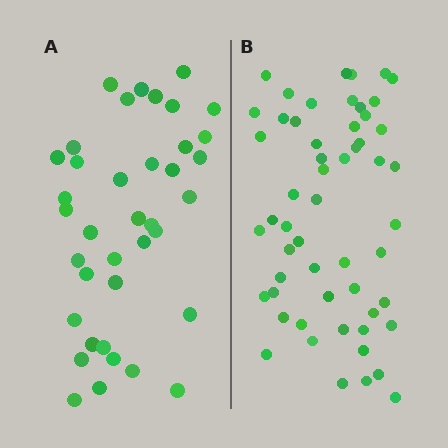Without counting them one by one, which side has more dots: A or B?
Region B (the right region) has more dots.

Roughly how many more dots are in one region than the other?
Region B has approximately 15 more dots than region A.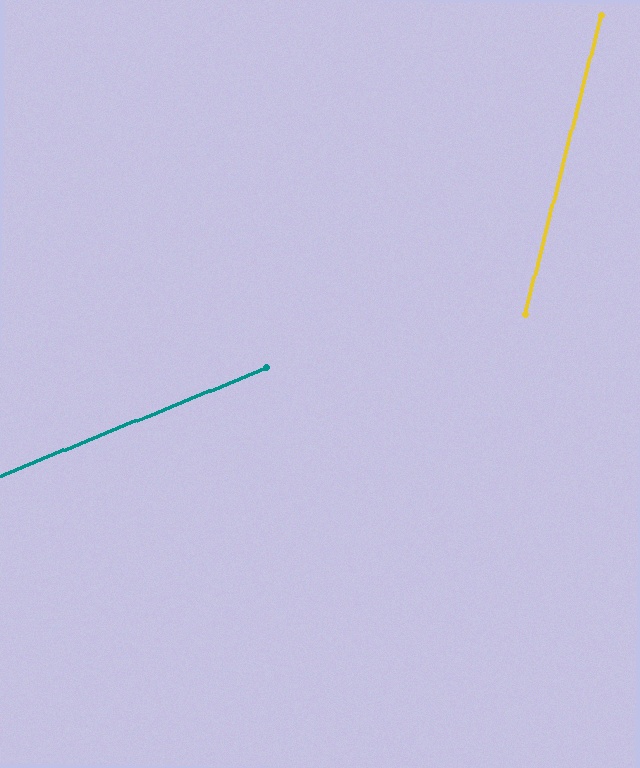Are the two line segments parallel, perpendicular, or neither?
Neither parallel nor perpendicular — they differ by about 54°.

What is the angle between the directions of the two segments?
Approximately 54 degrees.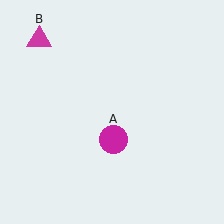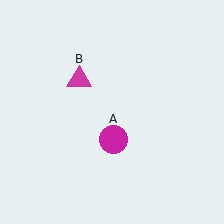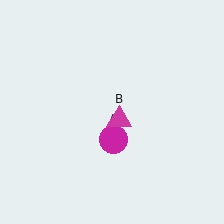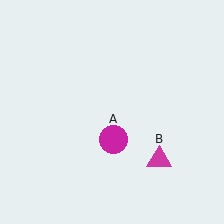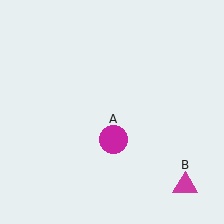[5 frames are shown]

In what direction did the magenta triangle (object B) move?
The magenta triangle (object B) moved down and to the right.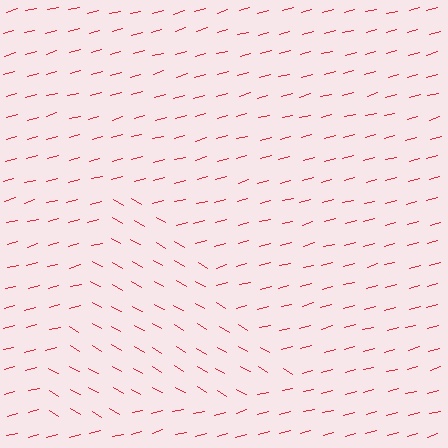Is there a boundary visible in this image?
Yes, there is a texture boundary formed by a change in line orientation.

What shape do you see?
I see a triangle.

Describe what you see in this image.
The image is filled with small red line segments. A triangle region in the image has lines oriented differently from the surrounding lines, creating a visible texture boundary.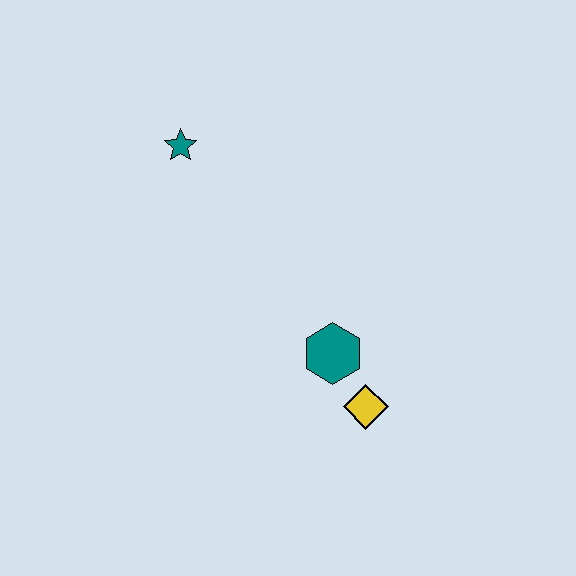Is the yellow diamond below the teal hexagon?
Yes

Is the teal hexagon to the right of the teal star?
Yes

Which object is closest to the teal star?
The teal hexagon is closest to the teal star.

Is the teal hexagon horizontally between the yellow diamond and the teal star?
Yes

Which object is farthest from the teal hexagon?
The teal star is farthest from the teal hexagon.